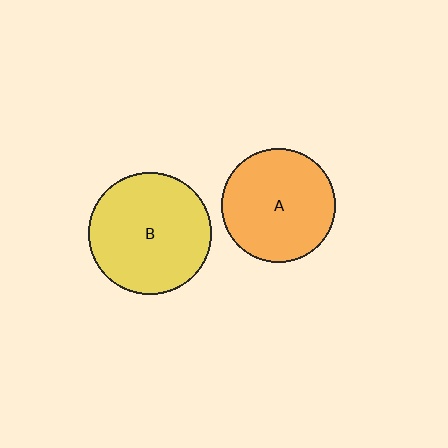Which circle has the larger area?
Circle B (yellow).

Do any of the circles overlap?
No, none of the circles overlap.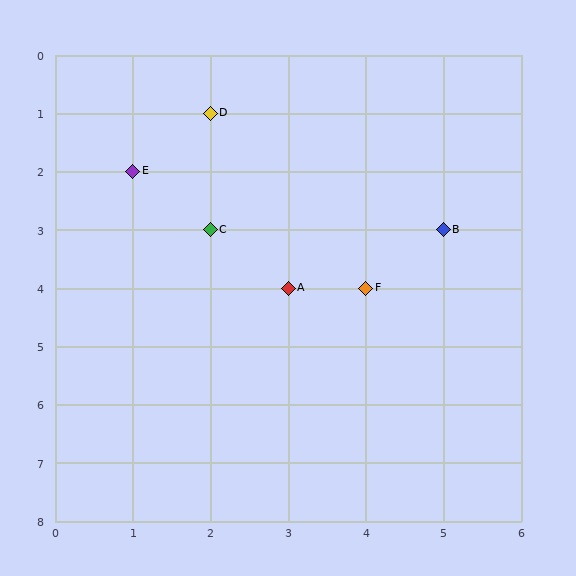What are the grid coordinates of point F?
Point F is at grid coordinates (4, 4).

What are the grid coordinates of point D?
Point D is at grid coordinates (2, 1).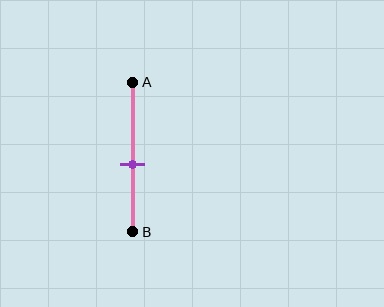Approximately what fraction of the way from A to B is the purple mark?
The purple mark is approximately 55% of the way from A to B.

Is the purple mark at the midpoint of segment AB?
No, the mark is at about 55% from A, not at the 50% midpoint.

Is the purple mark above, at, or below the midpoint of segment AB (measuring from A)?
The purple mark is below the midpoint of segment AB.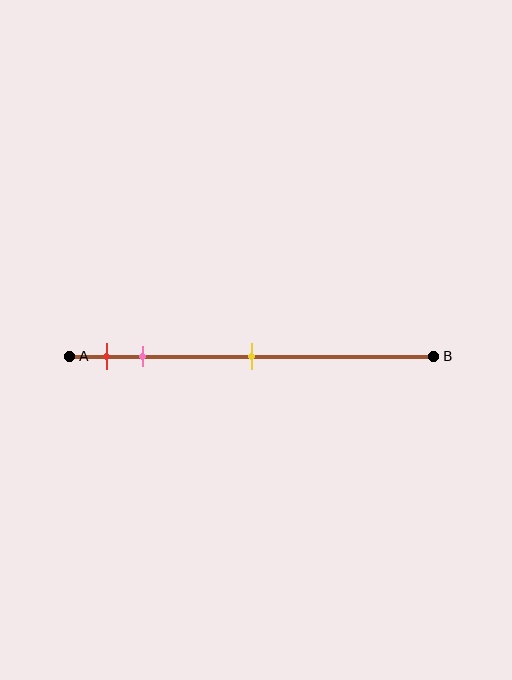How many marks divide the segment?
There are 3 marks dividing the segment.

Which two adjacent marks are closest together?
The red and pink marks are the closest adjacent pair.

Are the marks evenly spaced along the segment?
No, the marks are not evenly spaced.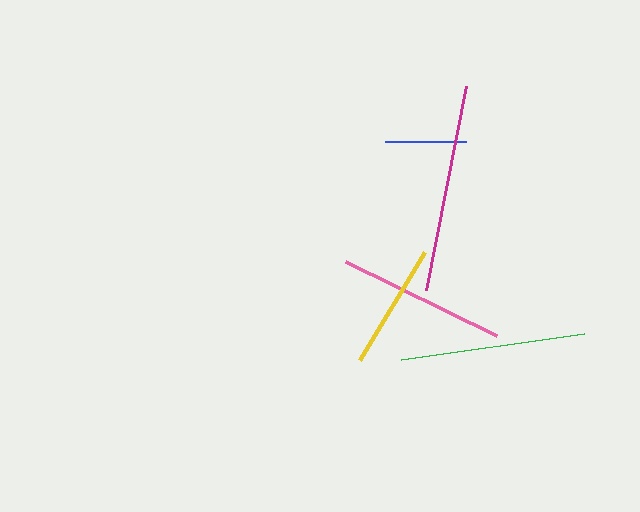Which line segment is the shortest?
The blue line is the shortest at approximately 80 pixels.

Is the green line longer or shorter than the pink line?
The green line is longer than the pink line.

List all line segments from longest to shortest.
From longest to shortest: magenta, green, pink, yellow, blue.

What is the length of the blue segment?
The blue segment is approximately 80 pixels long.